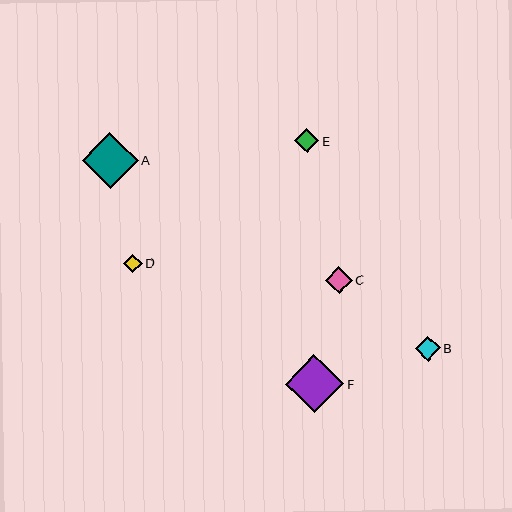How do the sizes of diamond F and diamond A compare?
Diamond F and diamond A are approximately the same size.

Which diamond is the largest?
Diamond F is the largest with a size of approximately 59 pixels.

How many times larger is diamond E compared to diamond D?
Diamond E is approximately 1.3 times the size of diamond D.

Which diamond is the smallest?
Diamond D is the smallest with a size of approximately 18 pixels.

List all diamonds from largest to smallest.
From largest to smallest: F, A, C, B, E, D.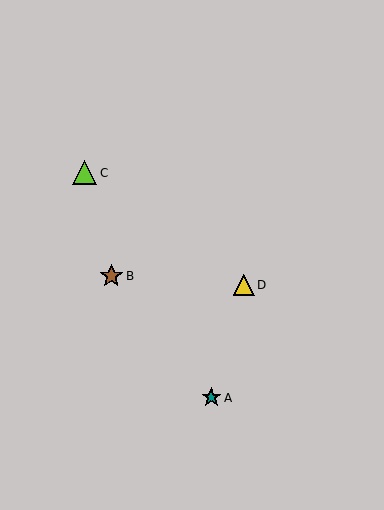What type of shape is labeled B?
Shape B is a brown star.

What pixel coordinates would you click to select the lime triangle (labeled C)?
Click at (84, 173) to select the lime triangle C.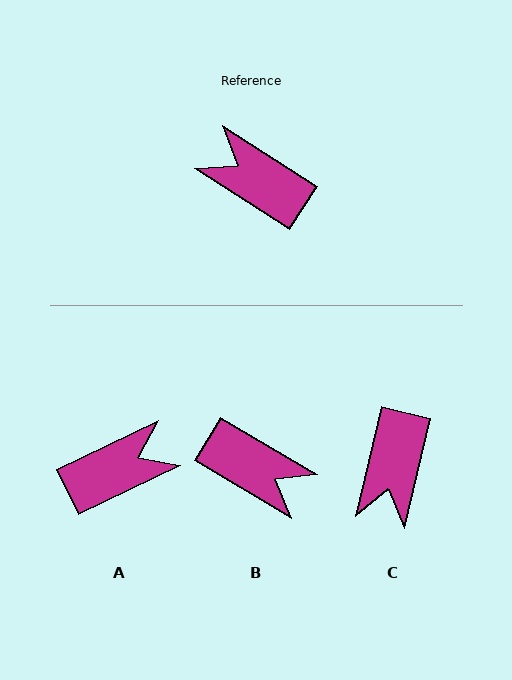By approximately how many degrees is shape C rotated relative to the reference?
Approximately 110 degrees counter-clockwise.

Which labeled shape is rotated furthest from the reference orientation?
B, about 178 degrees away.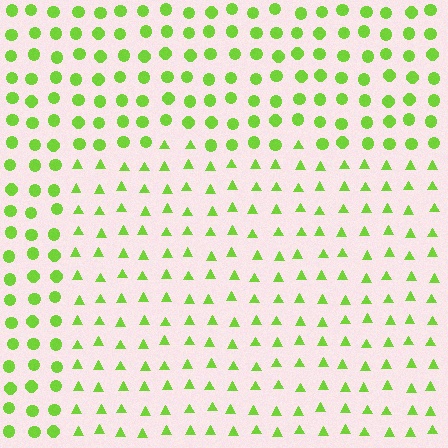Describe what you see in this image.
The image is filled with small lime elements arranged in a uniform grid. A rectangle-shaped region contains triangles, while the surrounding area contains circles. The boundary is defined purely by the change in element shape.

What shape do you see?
I see a rectangle.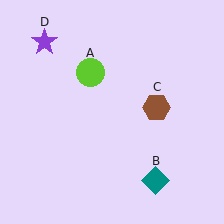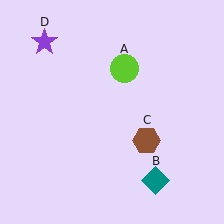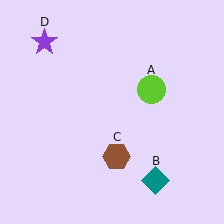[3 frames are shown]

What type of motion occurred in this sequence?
The lime circle (object A), brown hexagon (object C) rotated clockwise around the center of the scene.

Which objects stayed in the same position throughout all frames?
Teal diamond (object B) and purple star (object D) remained stationary.